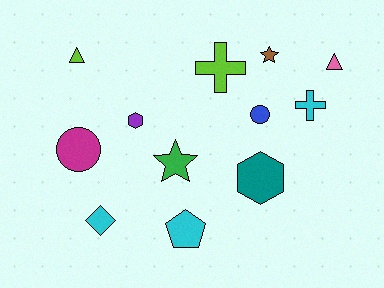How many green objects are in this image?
There is 1 green object.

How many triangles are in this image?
There are 2 triangles.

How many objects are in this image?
There are 12 objects.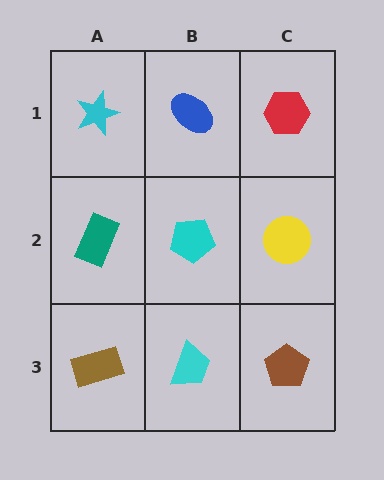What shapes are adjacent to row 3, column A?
A teal rectangle (row 2, column A), a cyan trapezoid (row 3, column B).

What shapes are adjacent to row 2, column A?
A cyan star (row 1, column A), a brown rectangle (row 3, column A), a cyan pentagon (row 2, column B).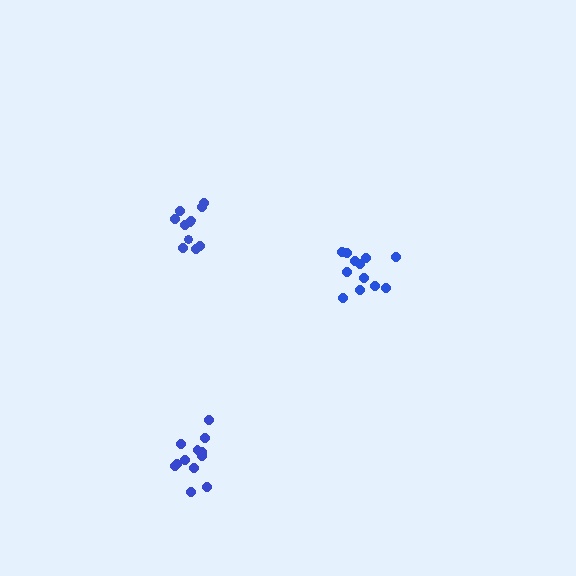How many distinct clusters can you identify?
There are 3 distinct clusters.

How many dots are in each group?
Group 1: 11 dots, Group 2: 12 dots, Group 3: 12 dots (35 total).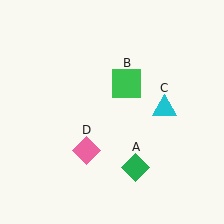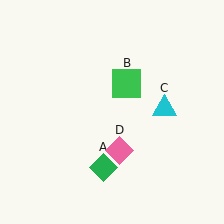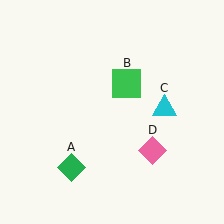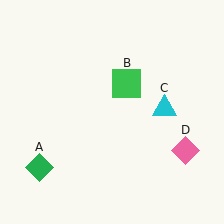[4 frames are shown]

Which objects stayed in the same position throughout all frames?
Green square (object B) and cyan triangle (object C) remained stationary.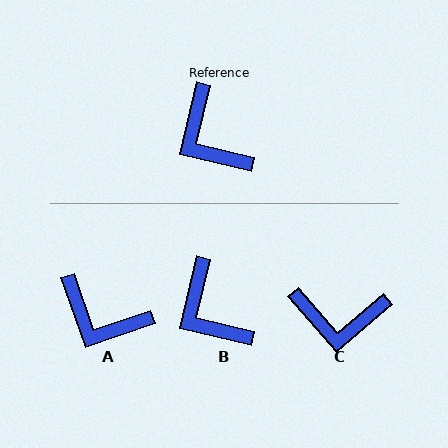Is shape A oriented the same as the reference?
No, it is off by about 32 degrees.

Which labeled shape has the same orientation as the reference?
B.